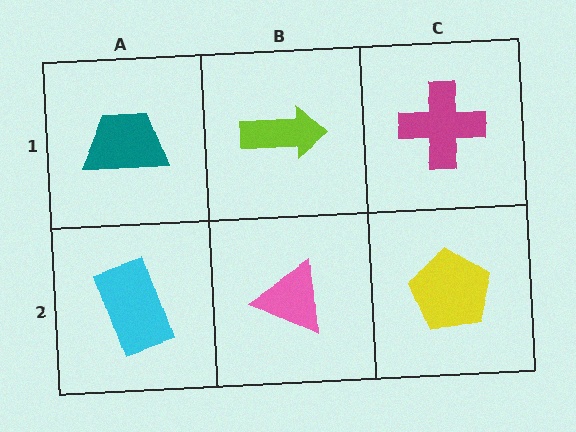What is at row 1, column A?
A teal trapezoid.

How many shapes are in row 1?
3 shapes.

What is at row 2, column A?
A cyan rectangle.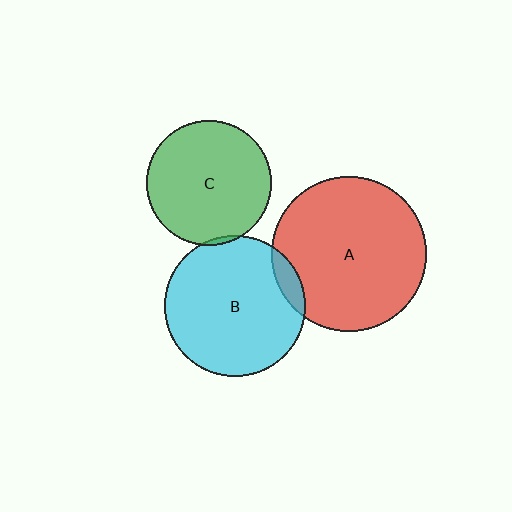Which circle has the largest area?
Circle A (red).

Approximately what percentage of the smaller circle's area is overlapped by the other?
Approximately 10%.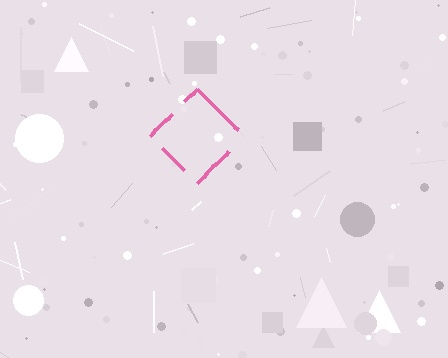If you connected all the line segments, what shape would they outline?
They would outline a diamond.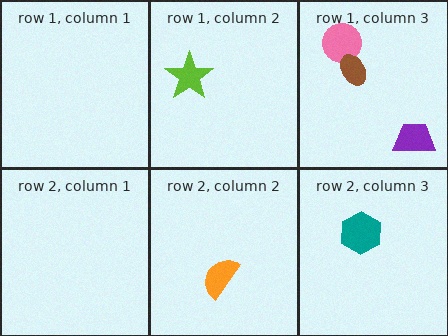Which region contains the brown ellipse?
The row 1, column 3 region.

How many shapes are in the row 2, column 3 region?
1.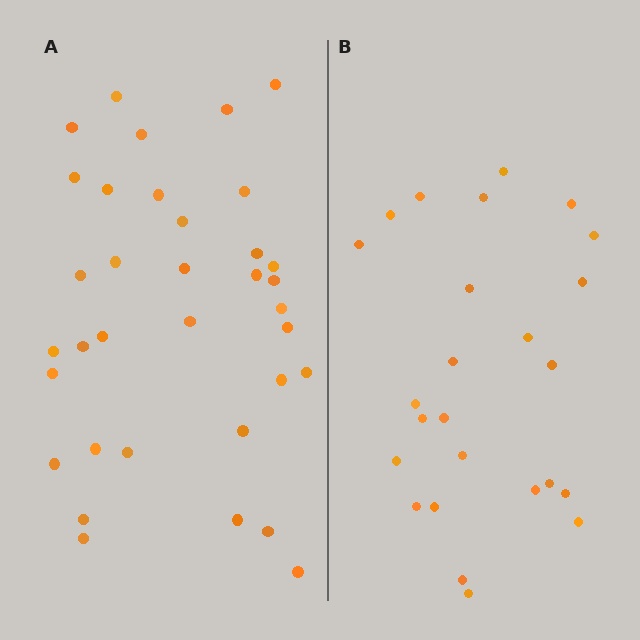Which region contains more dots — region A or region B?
Region A (the left region) has more dots.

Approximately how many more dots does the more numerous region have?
Region A has roughly 10 or so more dots than region B.